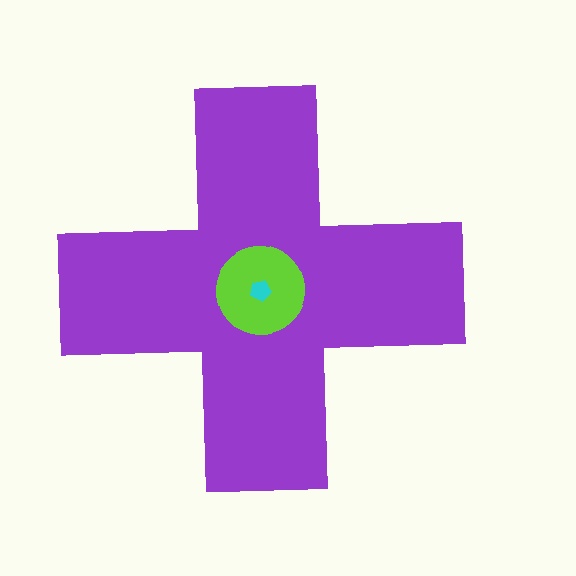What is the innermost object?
The cyan pentagon.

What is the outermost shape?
The purple cross.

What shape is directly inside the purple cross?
The lime circle.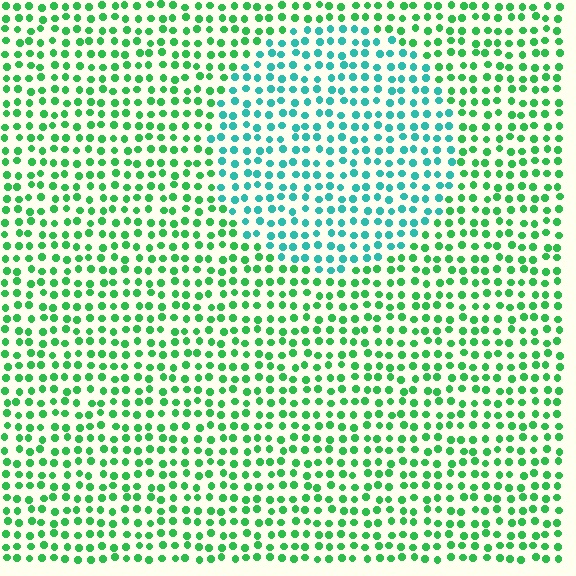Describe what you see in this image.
The image is filled with small green elements in a uniform arrangement. A circle-shaped region is visible where the elements are tinted to a slightly different hue, forming a subtle color boundary.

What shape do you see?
I see a circle.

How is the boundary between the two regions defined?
The boundary is defined purely by a slight shift in hue (about 40 degrees). Spacing, size, and orientation are identical on both sides.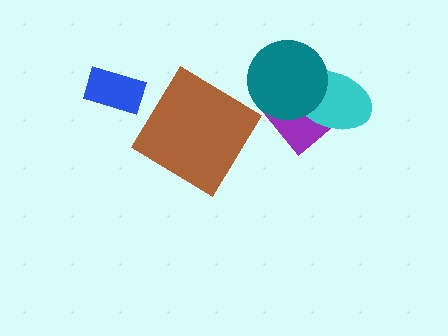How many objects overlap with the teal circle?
2 objects overlap with the teal circle.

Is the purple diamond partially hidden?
Yes, it is partially covered by another shape.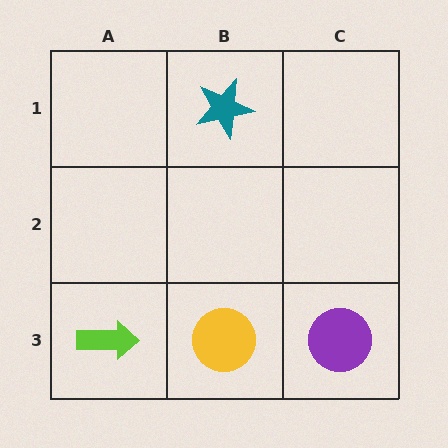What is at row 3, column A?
A lime arrow.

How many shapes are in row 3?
3 shapes.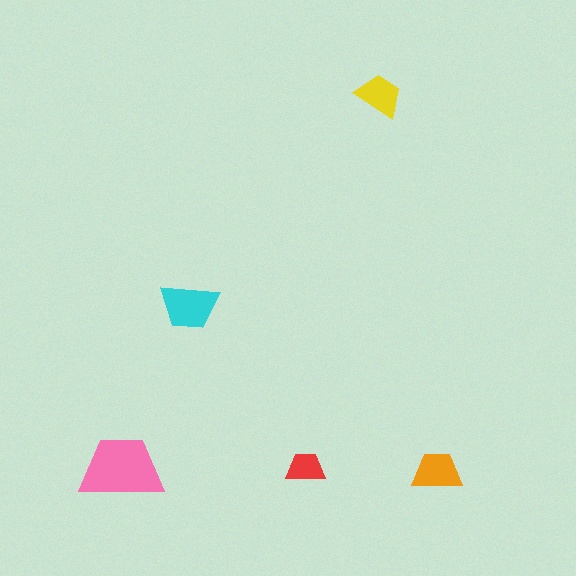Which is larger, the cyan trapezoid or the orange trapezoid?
The cyan one.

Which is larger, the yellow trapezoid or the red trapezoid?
The yellow one.